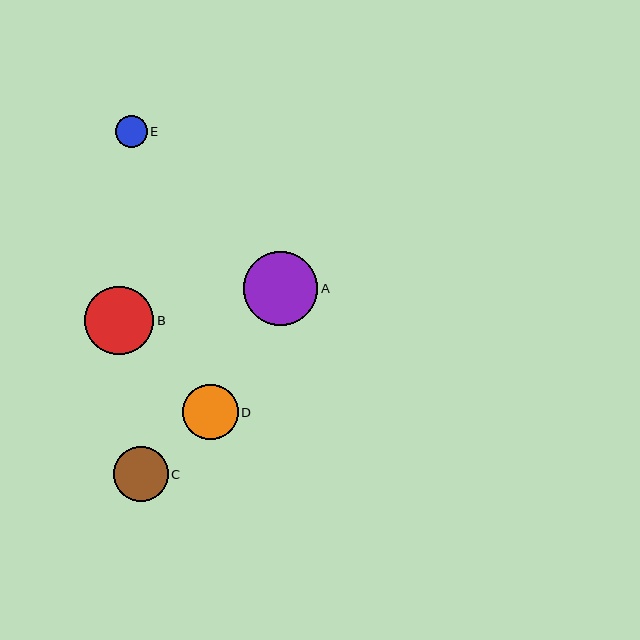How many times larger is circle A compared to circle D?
Circle A is approximately 1.3 times the size of circle D.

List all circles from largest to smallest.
From largest to smallest: A, B, D, C, E.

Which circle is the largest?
Circle A is the largest with a size of approximately 74 pixels.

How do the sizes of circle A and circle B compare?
Circle A and circle B are approximately the same size.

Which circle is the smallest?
Circle E is the smallest with a size of approximately 32 pixels.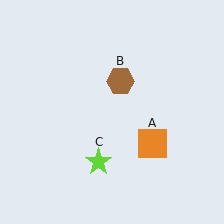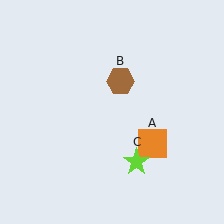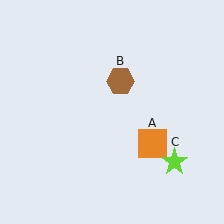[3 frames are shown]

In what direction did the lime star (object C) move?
The lime star (object C) moved right.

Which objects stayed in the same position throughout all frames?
Orange square (object A) and brown hexagon (object B) remained stationary.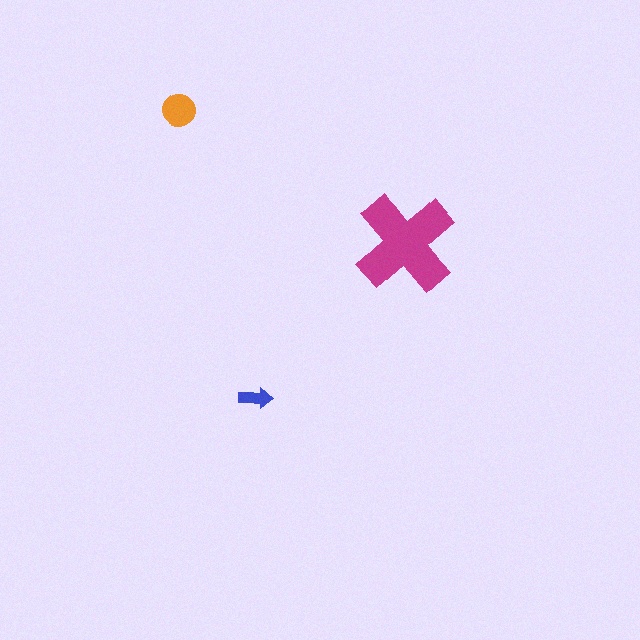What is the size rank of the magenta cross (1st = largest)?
1st.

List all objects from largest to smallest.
The magenta cross, the orange circle, the blue arrow.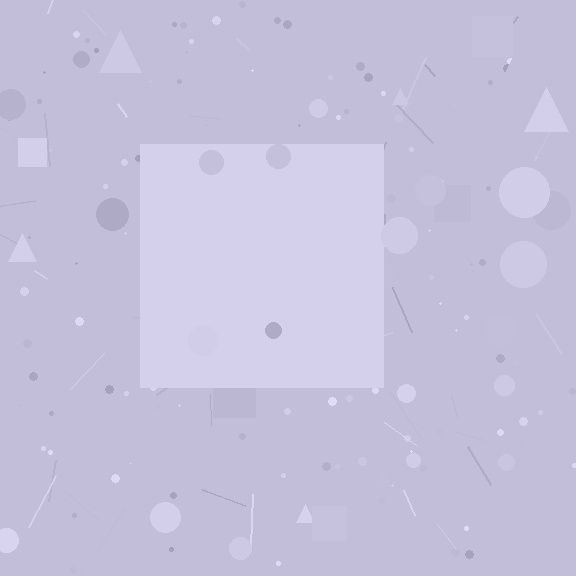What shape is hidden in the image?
A square is hidden in the image.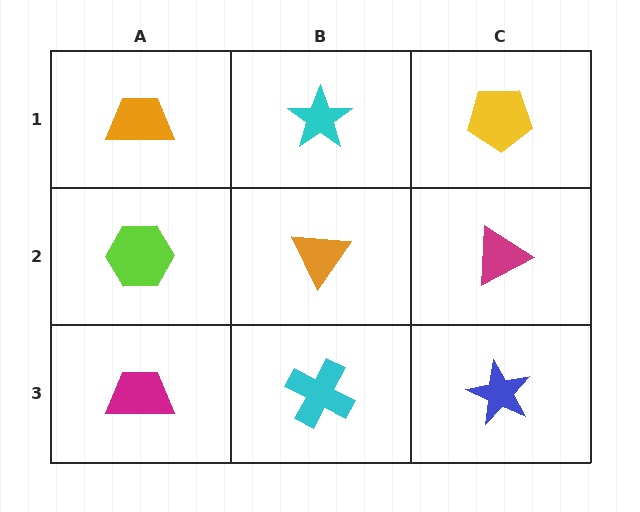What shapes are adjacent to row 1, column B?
An orange triangle (row 2, column B), an orange trapezoid (row 1, column A), a yellow pentagon (row 1, column C).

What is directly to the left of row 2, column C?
An orange triangle.